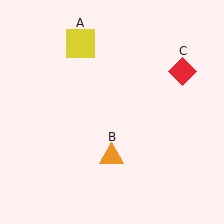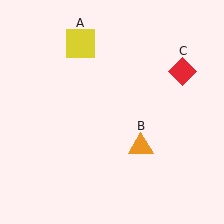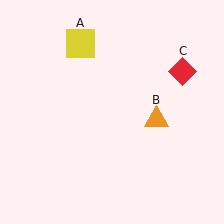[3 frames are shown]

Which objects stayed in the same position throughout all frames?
Yellow square (object A) and red diamond (object C) remained stationary.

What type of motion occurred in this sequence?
The orange triangle (object B) rotated counterclockwise around the center of the scene.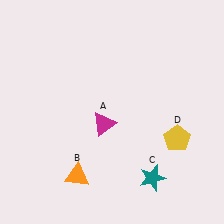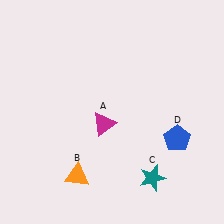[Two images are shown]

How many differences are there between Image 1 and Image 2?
There is 1 difference between the two images.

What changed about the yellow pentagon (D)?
In Image 1, D is yellow. In Image 2, it changed to blue.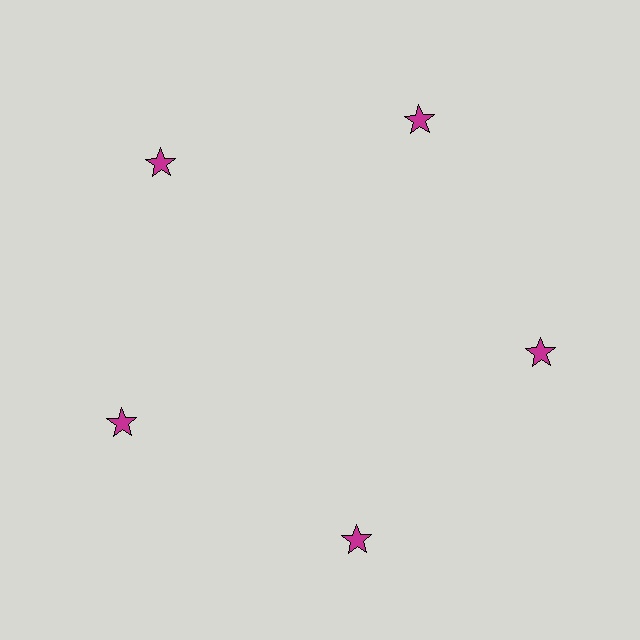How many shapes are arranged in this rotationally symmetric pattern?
There are 5 shapes, arranged in 5 groups of 1.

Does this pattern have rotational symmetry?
Yes, this pattern has 5-fold rotational symmetry. It looks the same after rotating 72 degrees around the center.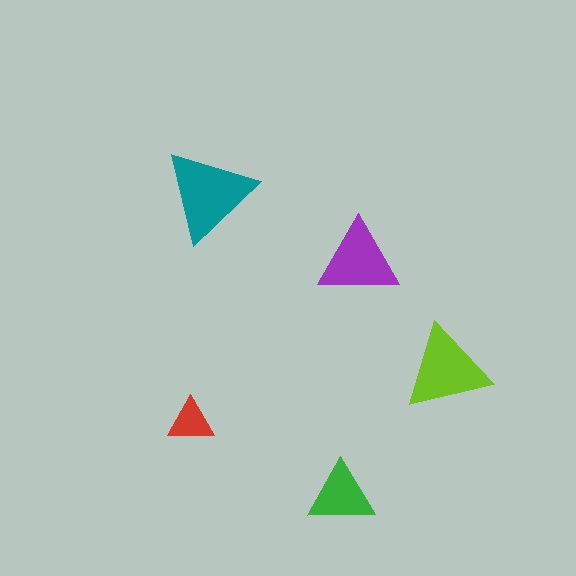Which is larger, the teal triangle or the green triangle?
The teal one.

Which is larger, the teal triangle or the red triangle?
The teal one.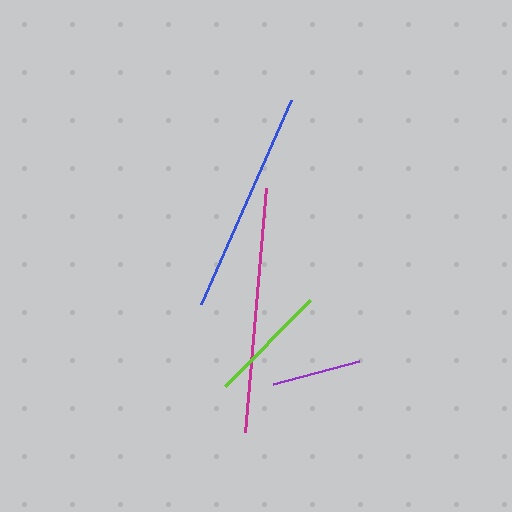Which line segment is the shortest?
The purple line is the shortest at approximately 89 pixels.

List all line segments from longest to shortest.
From longest to shortest: magenta, blue, lime, purple.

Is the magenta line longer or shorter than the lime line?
The magenta line is longer than the lime line.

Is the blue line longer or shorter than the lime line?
The blue line is longer than the lime line.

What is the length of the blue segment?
The blue segment is approximately 222 pixels long.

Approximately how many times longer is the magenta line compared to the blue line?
The magenta line is approximately 1.1 times the length of the blue line.